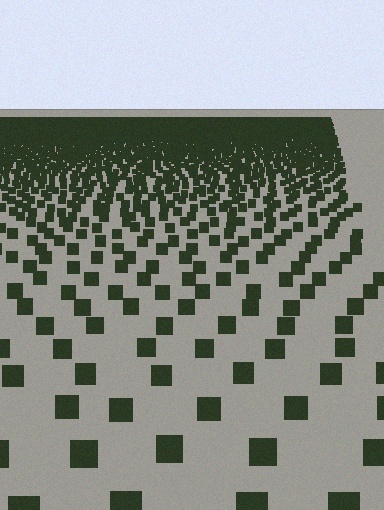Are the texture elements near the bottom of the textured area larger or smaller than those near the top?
Larger. Near the bottom, elements are closer to the viewer and appear at a bigger on-screen size.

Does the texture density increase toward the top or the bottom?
Density increases toward the top.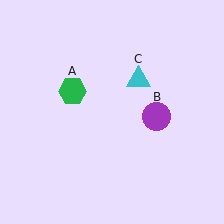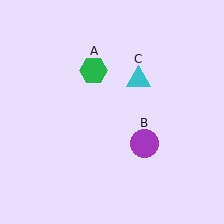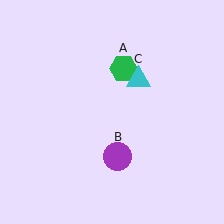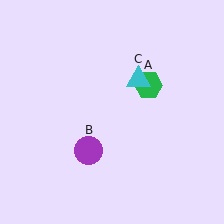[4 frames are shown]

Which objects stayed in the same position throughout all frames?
Cyan triangle (object C) remained stationary.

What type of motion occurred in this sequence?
The green hexagon (object A), purple circle (object B) rotated clockwise around the center of the scene.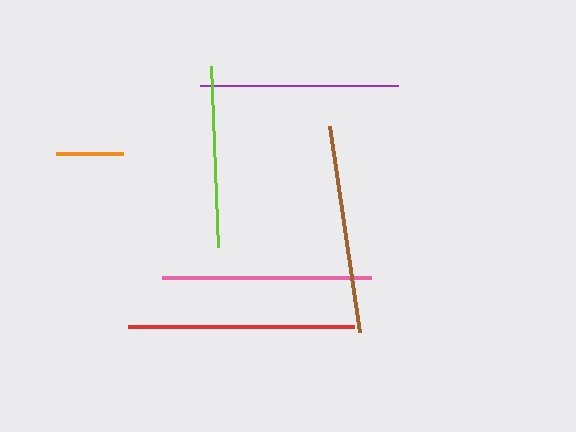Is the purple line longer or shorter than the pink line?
The pink line is longer than the purple line.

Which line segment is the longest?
The red line is the longest at approximately 226 pixels.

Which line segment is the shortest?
The orange line is the shortest at approximately 67 pixels.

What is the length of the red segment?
The red segment is approximately 226 pixels long.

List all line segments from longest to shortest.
From longest to shortest: red, pink, brown, purple, lime, orange.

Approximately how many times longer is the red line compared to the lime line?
The red line is approximately 1.2 times the length of the lime line.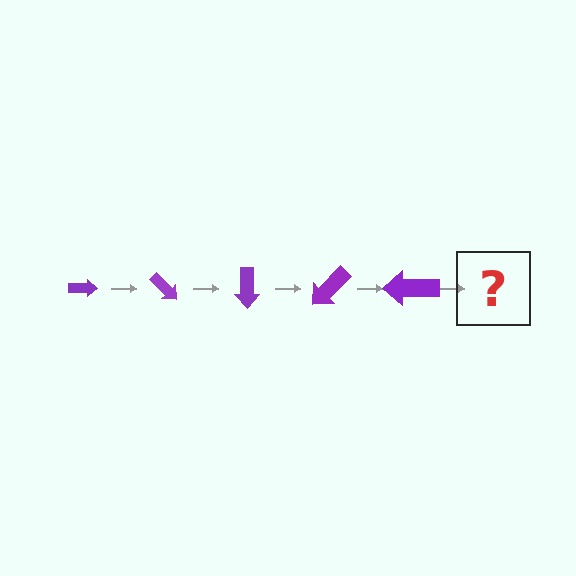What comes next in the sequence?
The next element should be an arrow, larger than the previous one and rotated 225 degrees from the start.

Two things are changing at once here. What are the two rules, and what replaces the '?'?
The two rules are that the arrow grows larger each step and it rotates 45 degrees each step. The '?' should be an arrow, larger than the previous one and rotated 225 degrees from the start.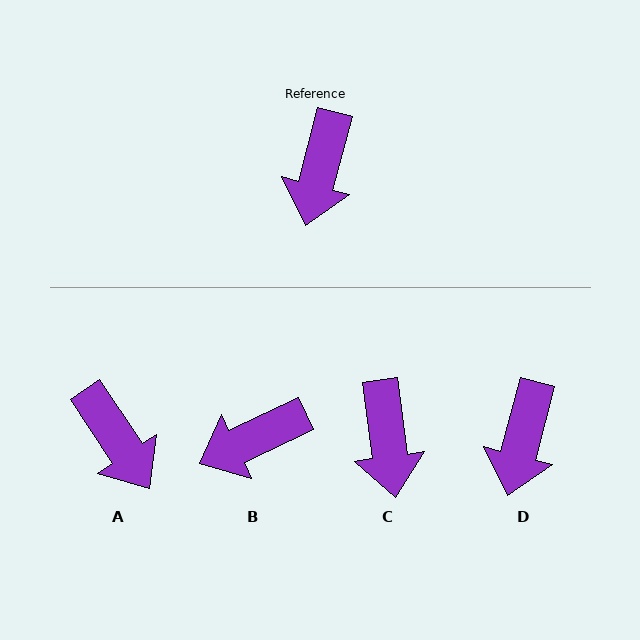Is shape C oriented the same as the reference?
No, it is off by about 22 degrees.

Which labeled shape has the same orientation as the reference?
D.